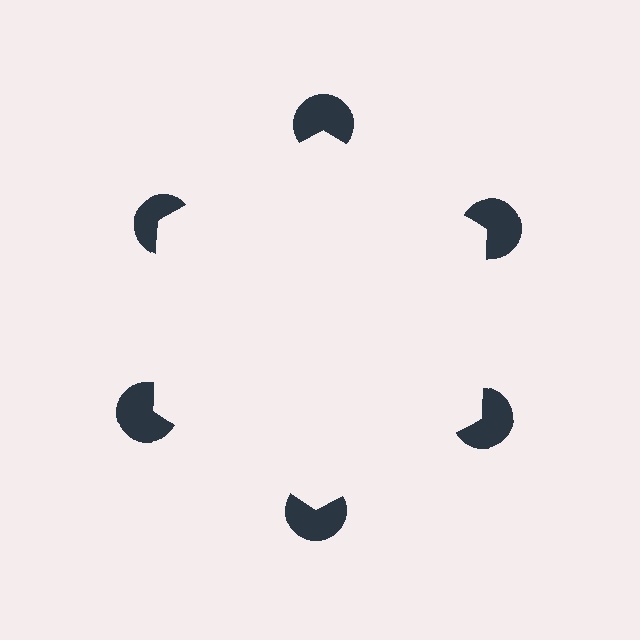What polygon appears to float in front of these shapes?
An illusory hexagon — its edges are inferred from the aligned wedge cuts in the pac-man discs, not physically drawn.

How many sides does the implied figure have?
6 sides.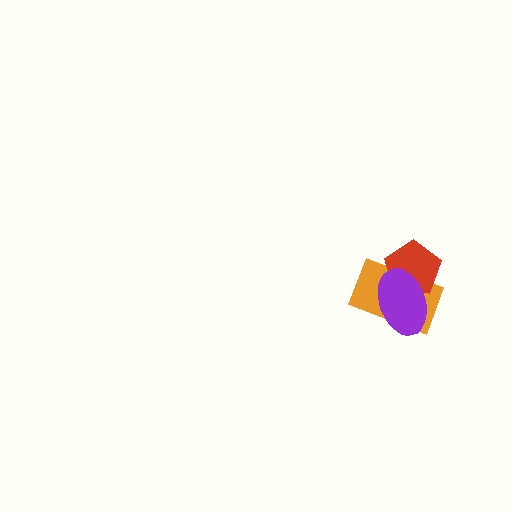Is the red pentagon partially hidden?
Yes, it is partially covered by another shape.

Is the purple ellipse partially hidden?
No, no other shape covers it.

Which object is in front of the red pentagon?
The purple ellipse is in front of the red pentagon.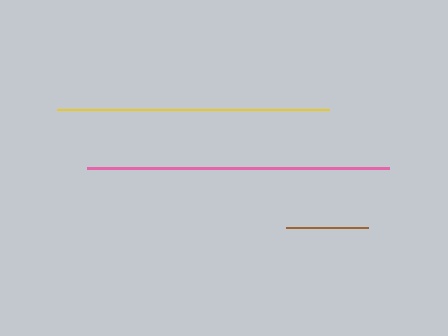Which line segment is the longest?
The pink line is the longest at approximately 302 pixels.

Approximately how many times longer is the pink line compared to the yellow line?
The pink line is approximately 1.1 times the length of the yellow line.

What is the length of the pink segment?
The pink segment is approximately 302 pixels long.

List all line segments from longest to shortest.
From longest to shortest: pink, yellow, brown.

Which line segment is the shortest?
The brown line is the shortest at approximately 82 pixels.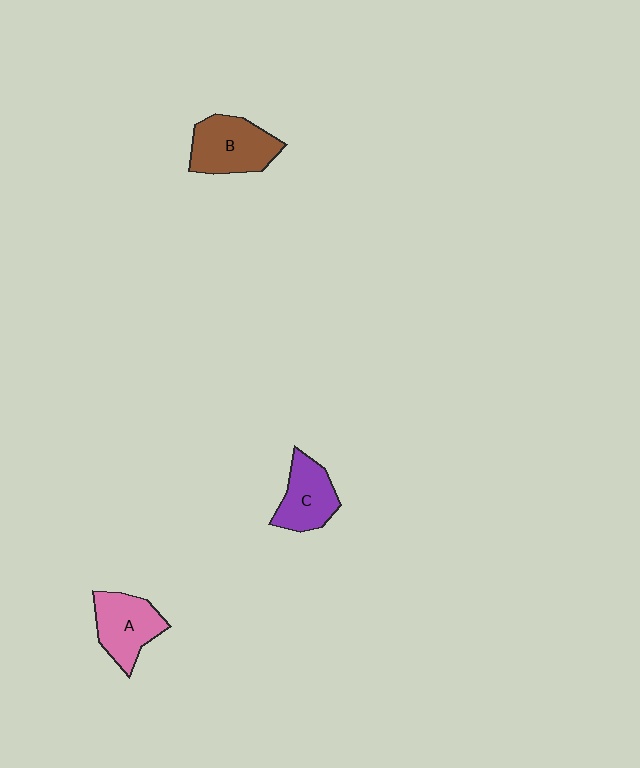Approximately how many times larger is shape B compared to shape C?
Approximately 1.2 times.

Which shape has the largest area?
Shape B (brown).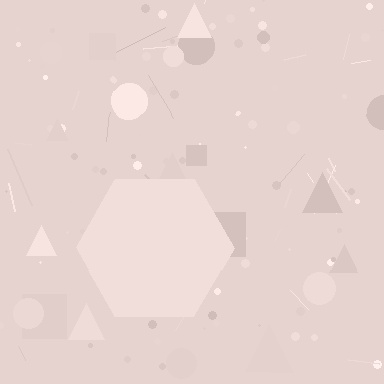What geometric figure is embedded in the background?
A hexagon is embedded in the background.